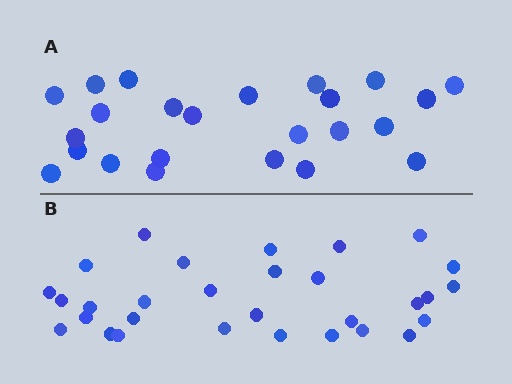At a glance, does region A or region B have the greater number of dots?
Region B (the bottom region) has more dots.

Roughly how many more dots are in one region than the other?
Region B has about 6 more dots than region A.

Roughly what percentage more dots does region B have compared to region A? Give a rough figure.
About 25% more.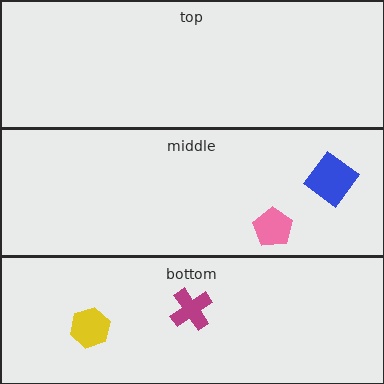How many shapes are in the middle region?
2.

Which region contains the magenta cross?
The bottom region.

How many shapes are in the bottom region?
2.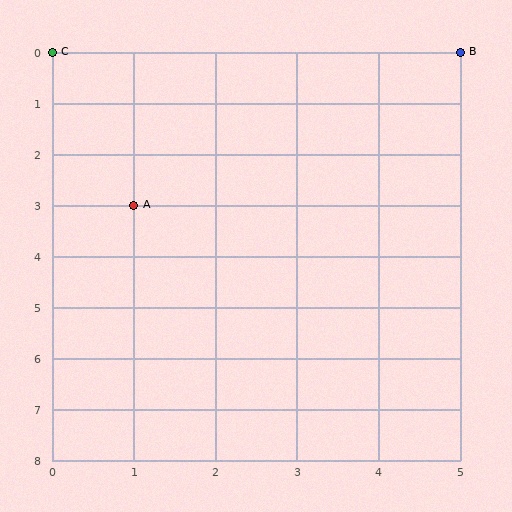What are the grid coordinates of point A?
Point A is at grid coordinates (1, 3).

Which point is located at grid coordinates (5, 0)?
Point B is at (5, 0).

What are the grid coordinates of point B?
Point B is at grid coordinates (5, 0).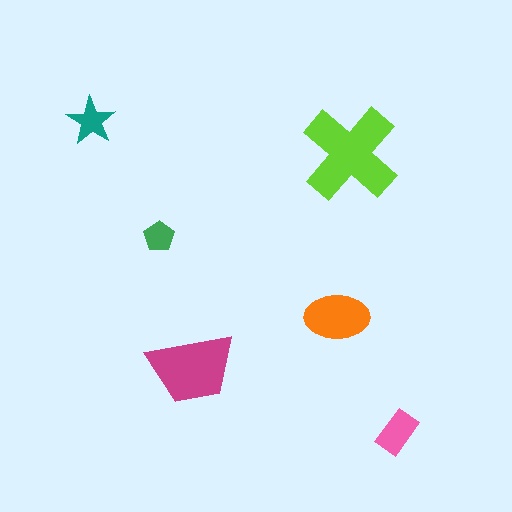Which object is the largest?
The lime cross.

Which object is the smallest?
The green pentagon.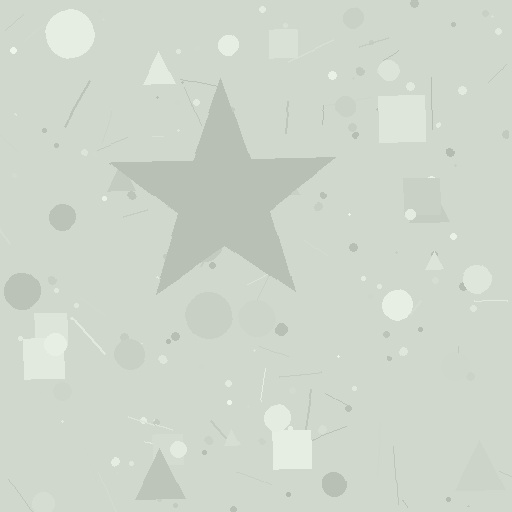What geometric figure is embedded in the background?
A star is embedded in the background.